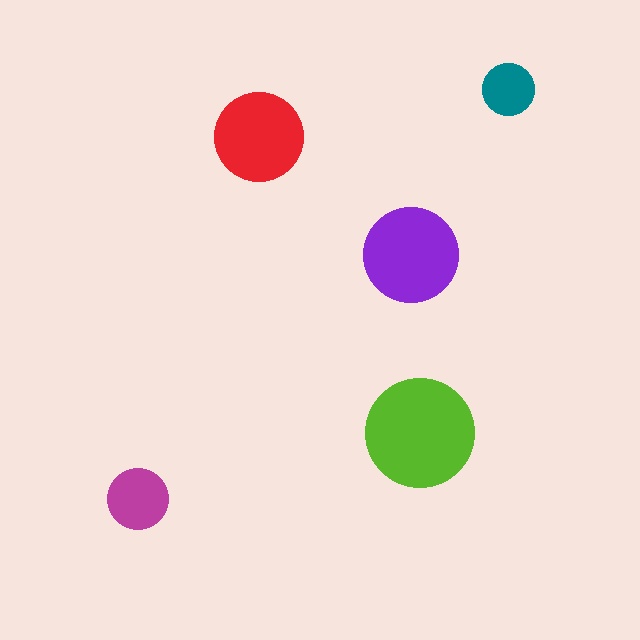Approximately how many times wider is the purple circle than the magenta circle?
About 1.5 times wider.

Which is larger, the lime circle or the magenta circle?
The lime one.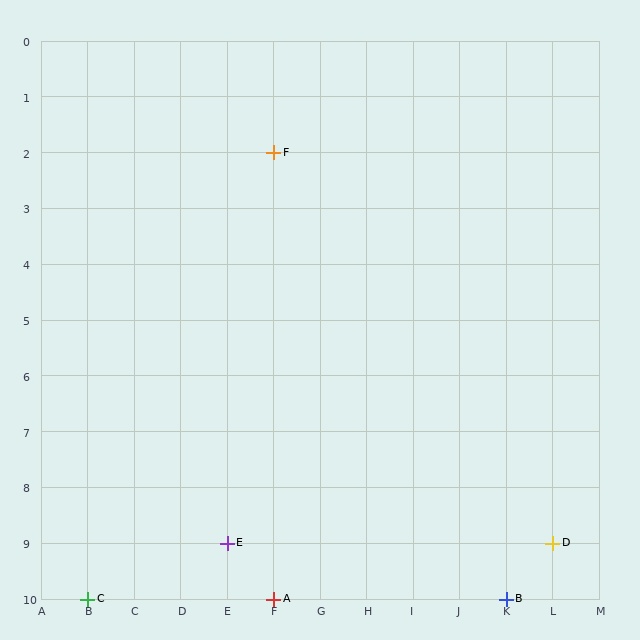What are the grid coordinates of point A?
Point A is at grid coordinates (F, 10).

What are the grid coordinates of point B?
Point B is at grid coordinates (K, 10).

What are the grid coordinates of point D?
Point D is at grid coordinates (L, 9).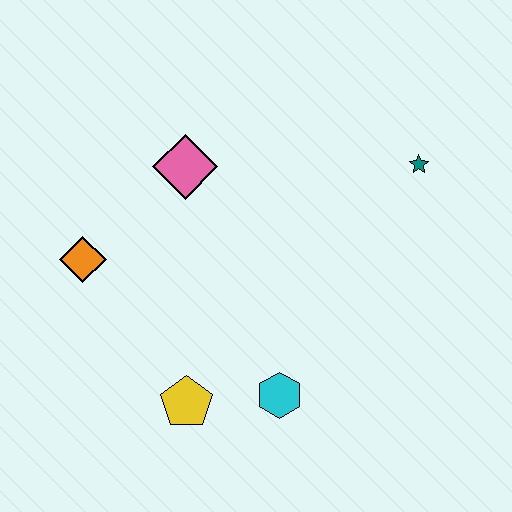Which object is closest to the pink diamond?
The orange diamond is closest to the pink diamond.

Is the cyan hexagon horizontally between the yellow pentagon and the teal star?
Yes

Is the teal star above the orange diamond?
Yes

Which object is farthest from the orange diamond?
The teal star is farthest from the orange diamond.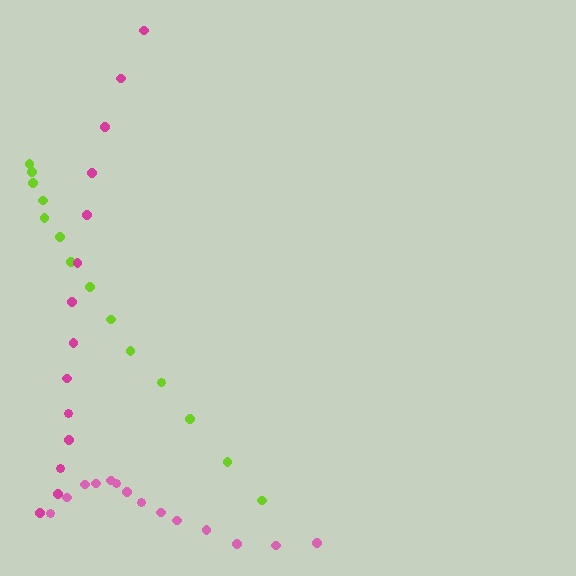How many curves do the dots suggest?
There are 3 distinct paths.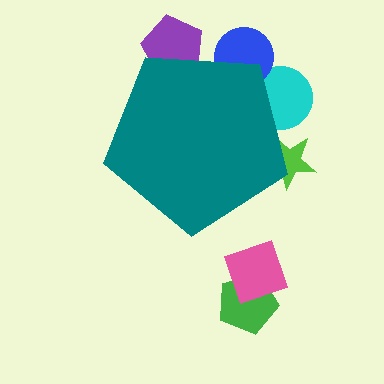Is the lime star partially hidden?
Yes, the lime star is partially hidden behind the teal pentagon.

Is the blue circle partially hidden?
Yes, the blue circle is partially hidden behind the teal pentagon.